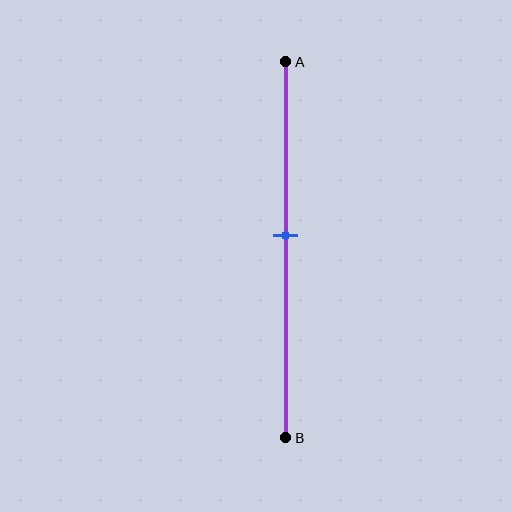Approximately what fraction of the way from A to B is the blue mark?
The blue mark is approximately 45% of the way from A to B.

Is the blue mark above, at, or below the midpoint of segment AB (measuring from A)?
The blue mark is above the midpoint of segment AB.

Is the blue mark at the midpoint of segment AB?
No, the mark is at about 45% from A, not at the 50% midpoint.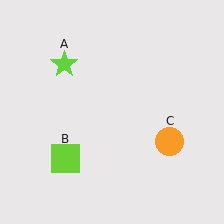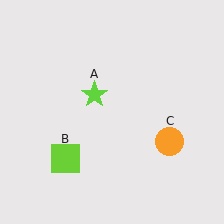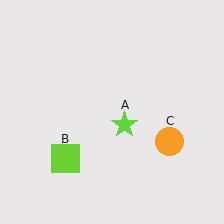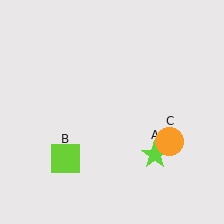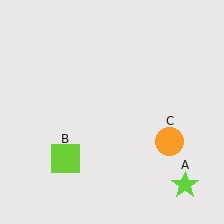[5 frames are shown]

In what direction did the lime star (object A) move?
The lime star (object A) moved down and to the right.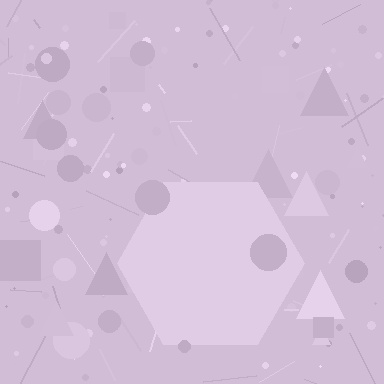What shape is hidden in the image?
A hexagon is hidden in the image.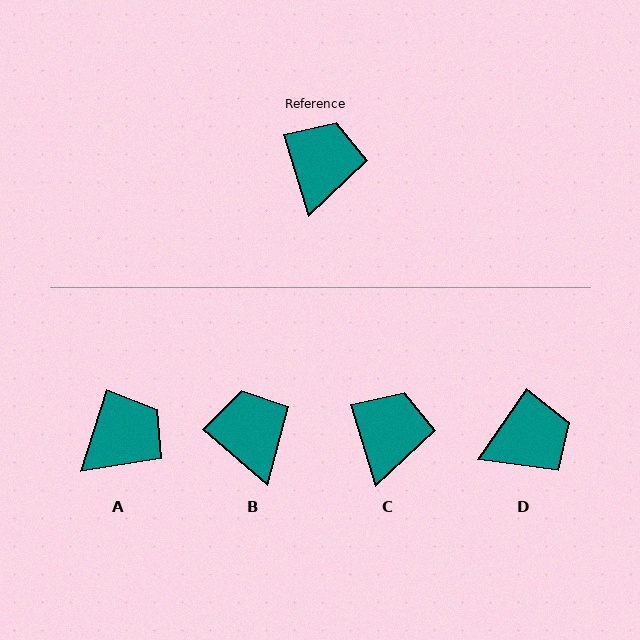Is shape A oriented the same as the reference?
No, it is off by about 34 degrees.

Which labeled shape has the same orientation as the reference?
C.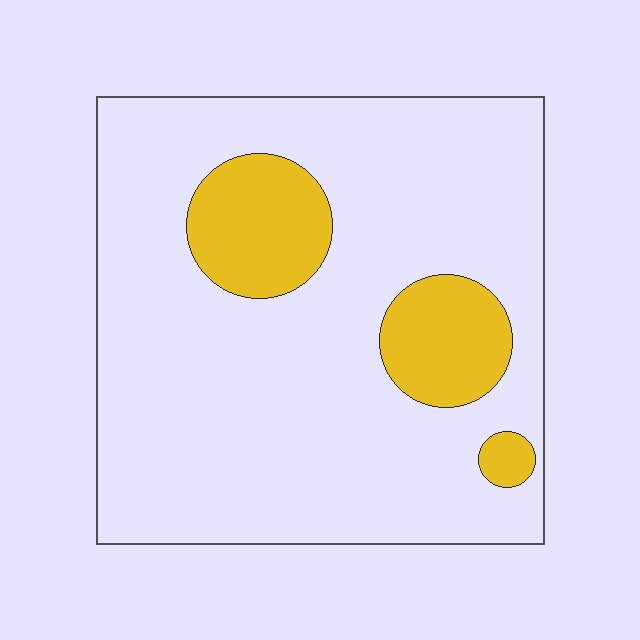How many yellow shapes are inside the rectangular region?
3.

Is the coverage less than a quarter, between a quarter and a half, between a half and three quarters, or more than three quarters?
Less than a quarter.